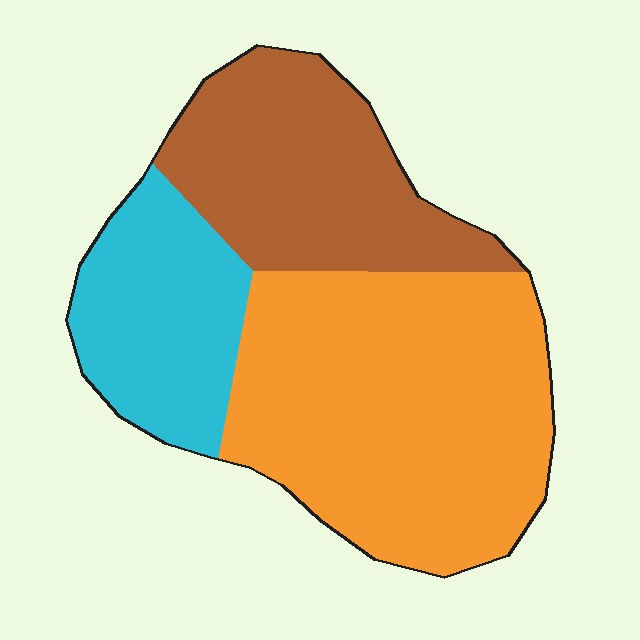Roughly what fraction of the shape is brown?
Brown takes up about one quarter (1/4) of the shape.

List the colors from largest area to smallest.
From largest to smallest: orange, brown, cyan.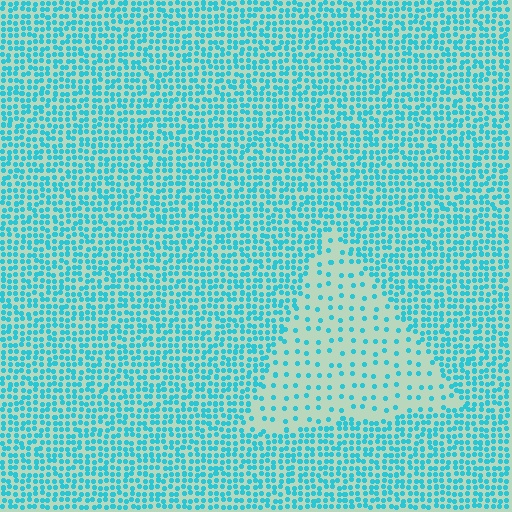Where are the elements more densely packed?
The elements are more densely packed outside the triangle boundary.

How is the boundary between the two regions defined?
The boundary is defined by a change in element density (approximately 3.0x ratio). All elements are the same color, size, and shape.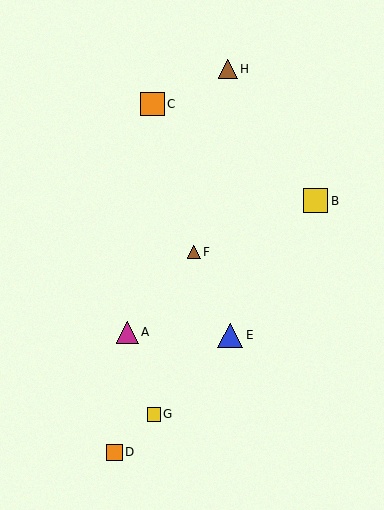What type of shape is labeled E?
Shape E is a blue triangle.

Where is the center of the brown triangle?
The center of the brown triangle is at (228, 69).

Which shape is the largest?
The blue triangle (labeled E) is the largest.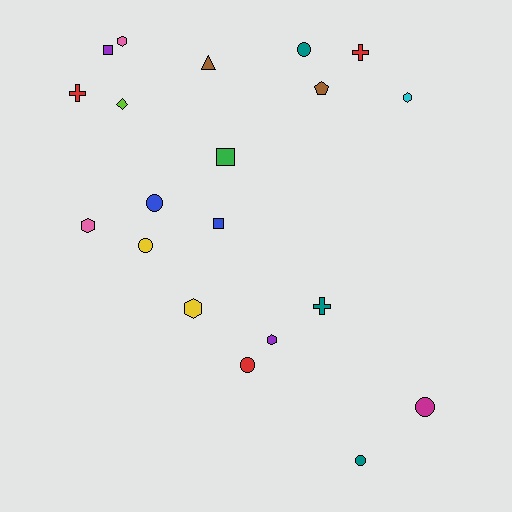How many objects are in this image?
There are 20 objects.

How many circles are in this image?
There are 6 circles.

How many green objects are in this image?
There is 1 green object.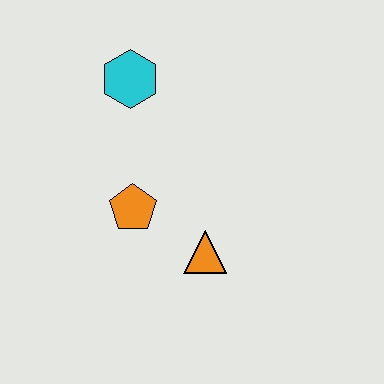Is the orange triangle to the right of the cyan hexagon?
Yes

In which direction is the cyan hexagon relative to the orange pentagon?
The cyan hexagon is above the orange pentagon.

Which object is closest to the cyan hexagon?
The orange pentagon is closest to the cyan hexagon.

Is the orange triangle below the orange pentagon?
Yes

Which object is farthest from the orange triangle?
The cyan hexagon is farthest from the orange triangle.